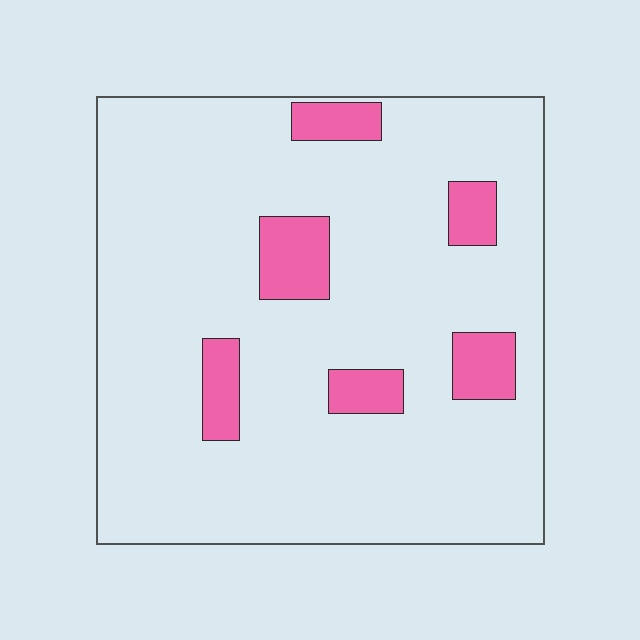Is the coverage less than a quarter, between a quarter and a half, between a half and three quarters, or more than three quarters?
Less than a quarter.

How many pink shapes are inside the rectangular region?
6.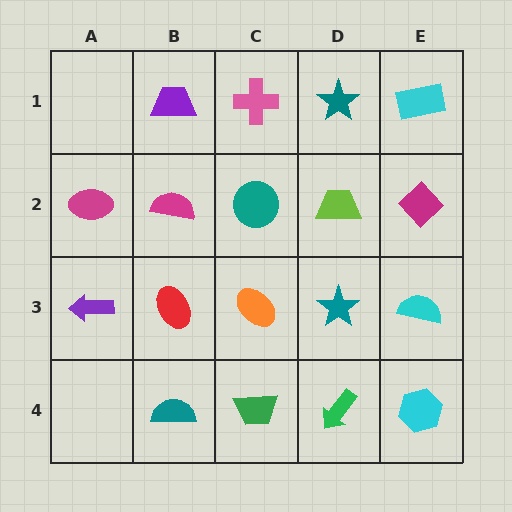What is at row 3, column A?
A purple arrow.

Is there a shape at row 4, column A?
No, that cell is empty.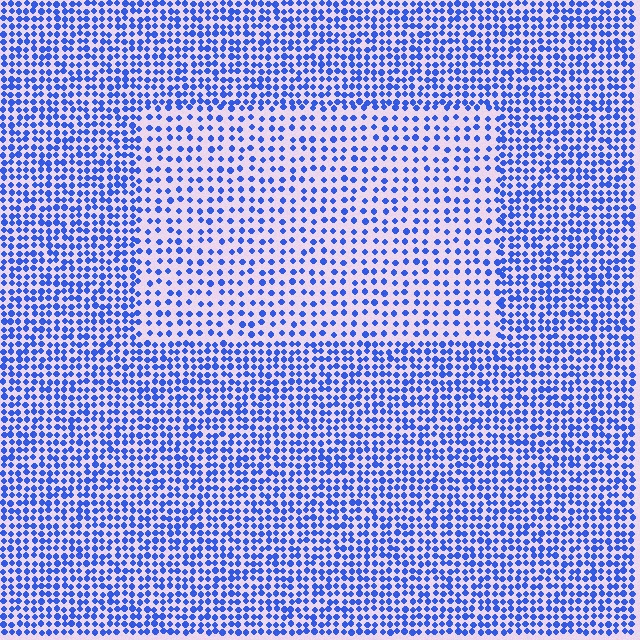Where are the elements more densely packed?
The elements are more densely packed outside the rectangle boundary.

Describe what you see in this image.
The image contains small blue elements arranged at two different densities. A rectangle-shaped region is visible where the elements are less densely packed than the surrounding area.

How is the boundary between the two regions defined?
The boundary is defined by a change in element density (approximately 1.8x ratio). All elements are the same color, size, and shape.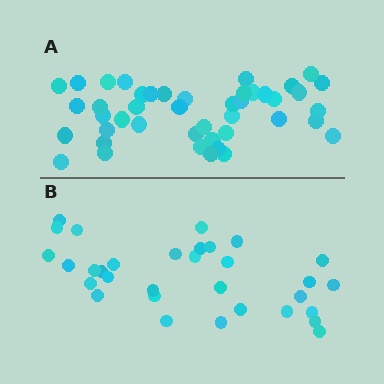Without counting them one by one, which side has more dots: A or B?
Region A (the top region) has more dots.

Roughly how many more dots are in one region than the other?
Region A has roughly 12 or so more dots than region B.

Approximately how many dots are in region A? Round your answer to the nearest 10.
About 40 dots. (The exact count is 44, which rounds to 40.)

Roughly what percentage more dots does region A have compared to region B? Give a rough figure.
About 40% more.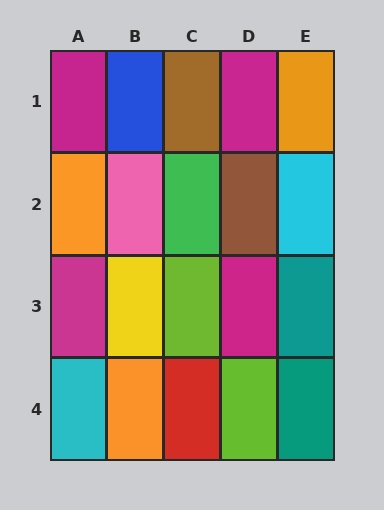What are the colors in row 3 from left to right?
Magenta, yellow, lime, magenta, teal.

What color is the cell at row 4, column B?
Orange.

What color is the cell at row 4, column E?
Teal.